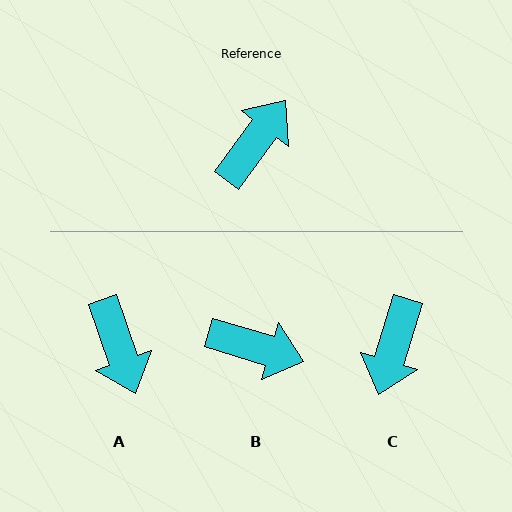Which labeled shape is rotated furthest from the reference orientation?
C, about 160 degrees away.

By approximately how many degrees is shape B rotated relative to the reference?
Approximately 70 degrees clockwise.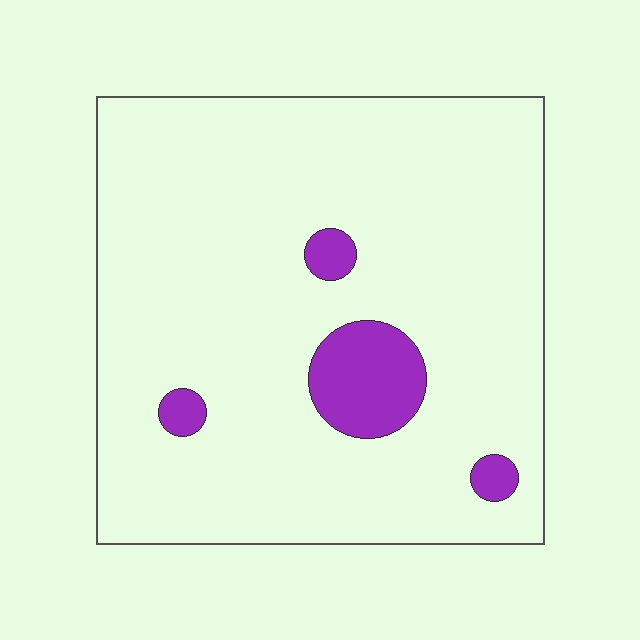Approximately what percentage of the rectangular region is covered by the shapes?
Approximately 10%.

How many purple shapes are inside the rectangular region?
4.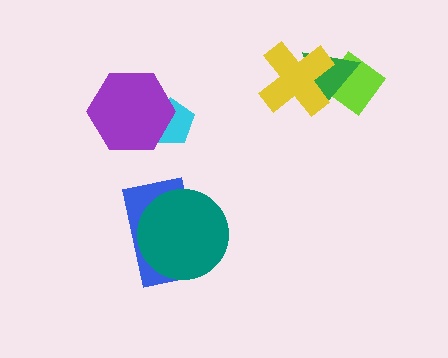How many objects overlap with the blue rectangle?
1 object overlaps with the blue rectangle.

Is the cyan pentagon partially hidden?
Yes, it is partially covered by another shape.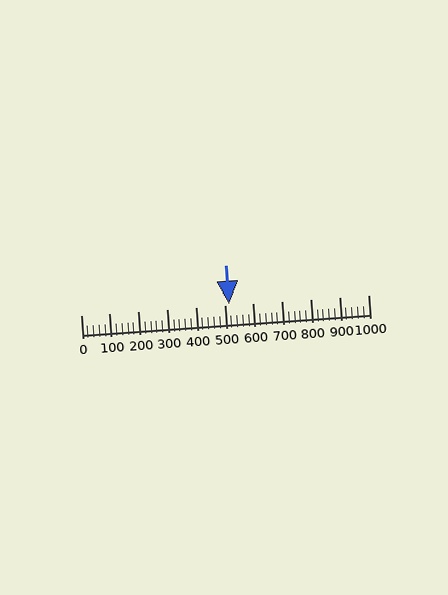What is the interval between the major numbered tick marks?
The major tick marks are spaced 100 units apart.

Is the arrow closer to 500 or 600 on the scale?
The arrow is closer to 500.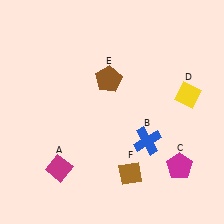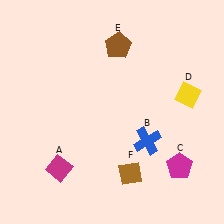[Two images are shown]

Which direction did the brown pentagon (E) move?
The brown pentagon (E) moved up.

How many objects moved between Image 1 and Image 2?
1 object moved between the two images.